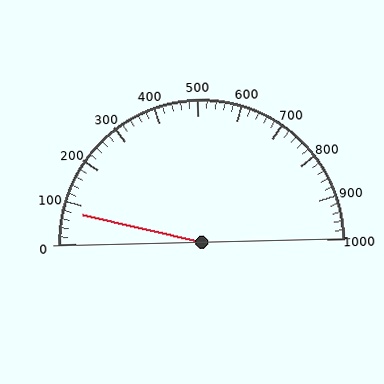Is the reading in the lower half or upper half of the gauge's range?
The reading is in the lower half of the range (0 to 1000).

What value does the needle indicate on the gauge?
The needle indicates approximately 80.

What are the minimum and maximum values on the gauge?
The gauge ranges from 0 to 1000.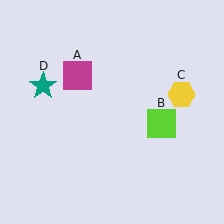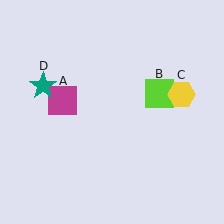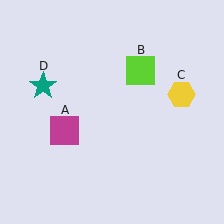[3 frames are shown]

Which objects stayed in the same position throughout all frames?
Yellow hexagon (object C) and teal star (object D) remained stationary.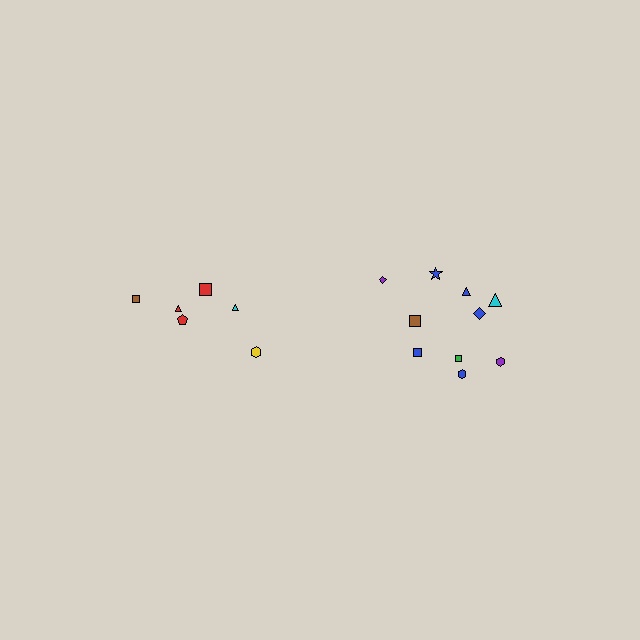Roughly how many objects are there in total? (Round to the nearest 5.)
Roughly 15 objects in total.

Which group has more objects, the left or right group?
The right group.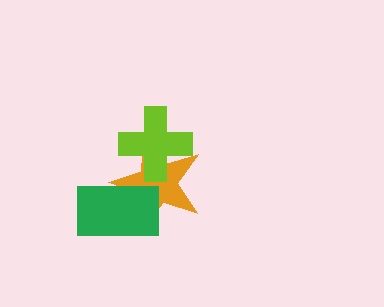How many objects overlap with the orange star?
2 objects overlap with the orange star.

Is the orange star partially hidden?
Yes, it is partially covered by another shape.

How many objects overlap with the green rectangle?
1 object overlaps with the green rectangle.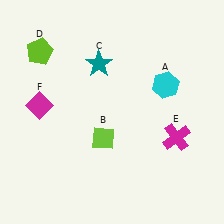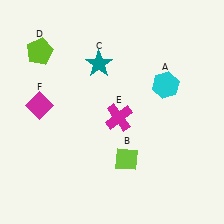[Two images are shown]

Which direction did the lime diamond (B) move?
The lime diamond (B) moved right.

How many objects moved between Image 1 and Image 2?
2 objects moved between the two images.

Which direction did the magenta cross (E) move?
The magenta cross (E) moved left.